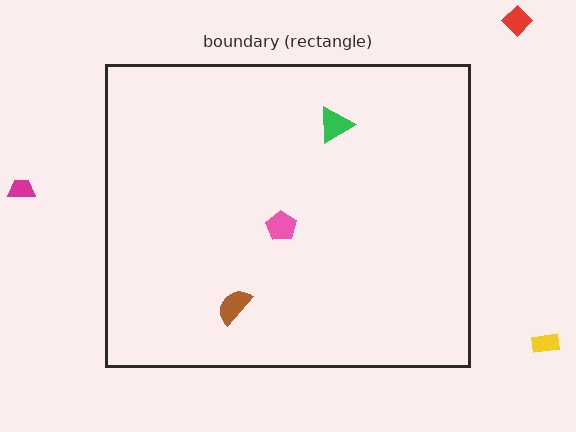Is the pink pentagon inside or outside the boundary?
Inside.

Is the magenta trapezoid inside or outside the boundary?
Outside.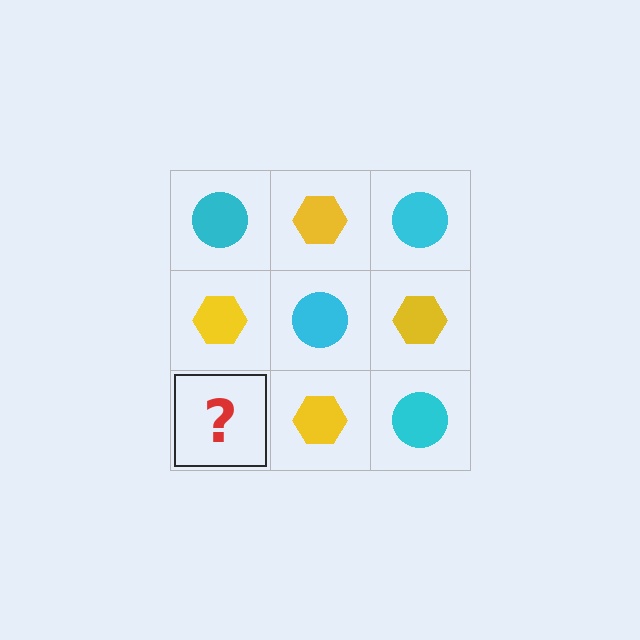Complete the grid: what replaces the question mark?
The question mark should be replaced with a cyan circle.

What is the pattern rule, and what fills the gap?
The rule is that it alternates cyan circle and yellow hexagon in a checkerboard pattern. The gap should be filled with a cyan circle.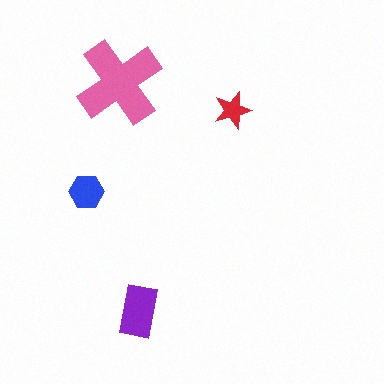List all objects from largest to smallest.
The pink cross, the purple rectangle, the blue hexagon, the red star.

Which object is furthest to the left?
The blue hexagon is leftmost.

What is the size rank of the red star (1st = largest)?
4th.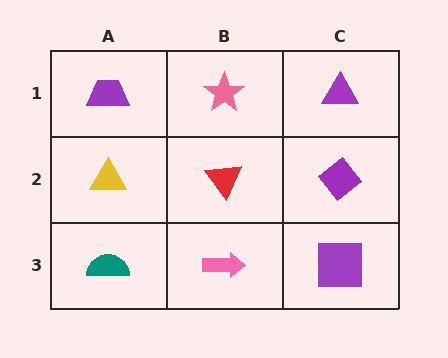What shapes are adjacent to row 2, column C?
A purple triangle (row 1, column C), a purple square (row 3, column C), a red triangle (row 2, column B).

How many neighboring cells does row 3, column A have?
2.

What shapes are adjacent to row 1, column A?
A yellow triangle (row 2, column A), a pink star (row 1, column B).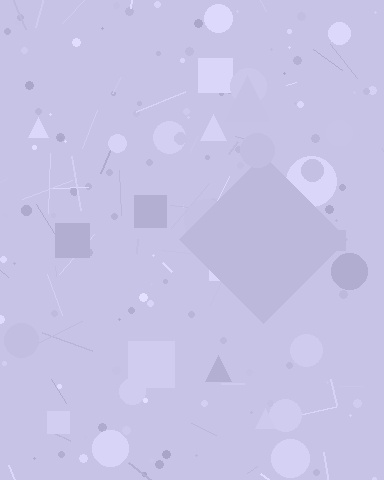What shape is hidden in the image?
A diamond is hidden in the image.